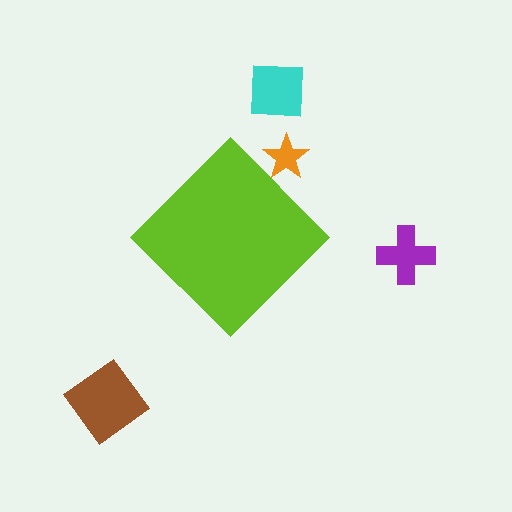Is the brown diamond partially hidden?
No, the brown diamond is fully visible.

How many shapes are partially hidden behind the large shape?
1 shape is partially hidden.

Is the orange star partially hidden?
Yes, the orange star is partially hidden behind the lime diamond.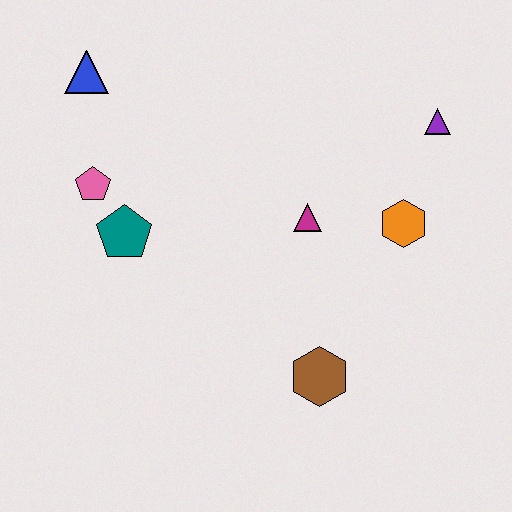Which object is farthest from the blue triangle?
The brown hexagon is farthest from the blue triangle.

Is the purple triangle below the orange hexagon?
No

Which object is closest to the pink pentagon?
The teal pentagon is closest to the pink pentagon.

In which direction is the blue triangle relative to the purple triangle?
The blue triangle is to the left of the purple triangle.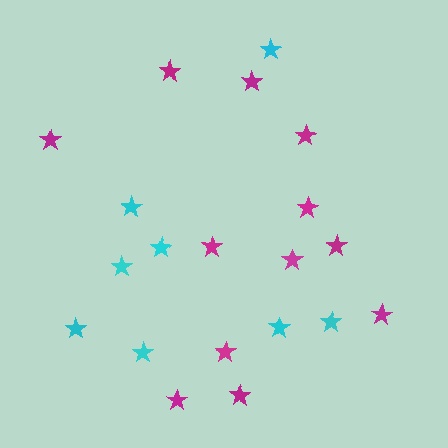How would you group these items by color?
There are 2 groups: one group of magenta stars (12) and one group of cyan stars (8).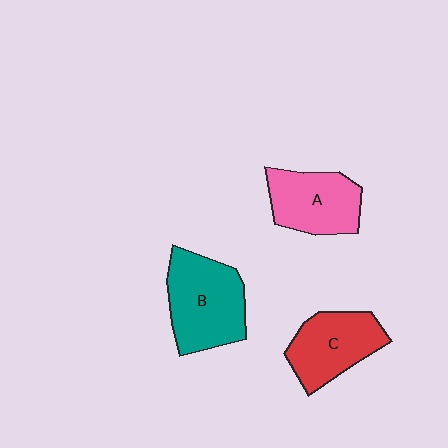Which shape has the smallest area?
Shape C (red).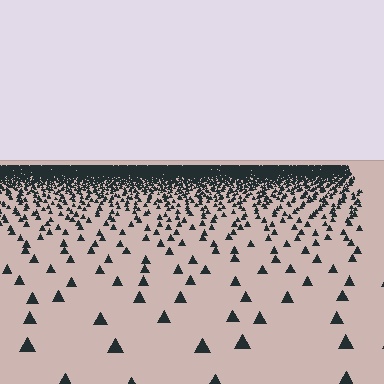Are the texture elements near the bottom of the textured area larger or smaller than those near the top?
Larger. Near the bottom, elements are closer to the viewer and appear at a bigger on-screen size.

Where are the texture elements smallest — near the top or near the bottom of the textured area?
Near the top.